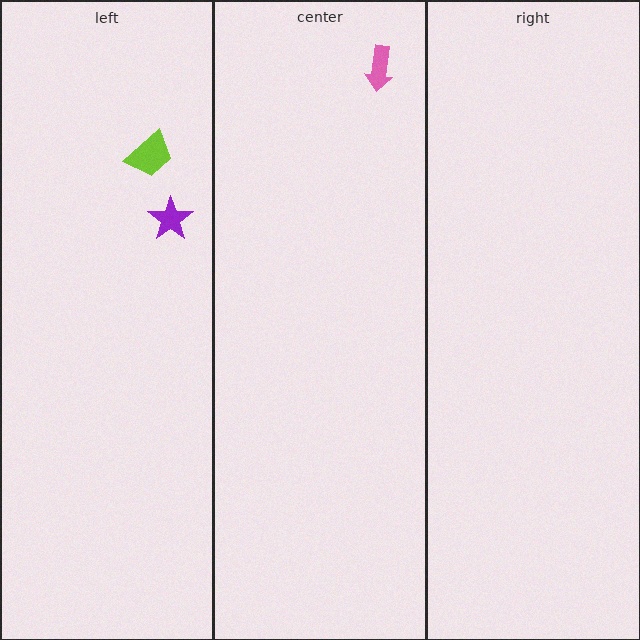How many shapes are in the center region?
1.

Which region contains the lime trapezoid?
The left region.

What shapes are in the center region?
The pink arrow.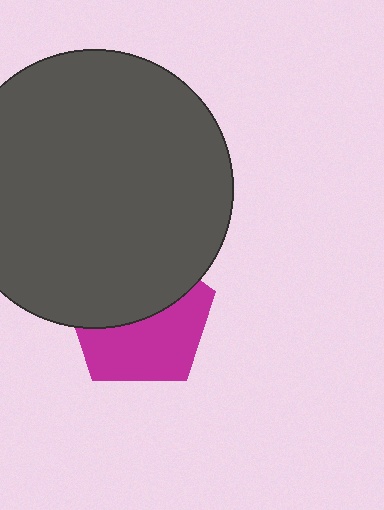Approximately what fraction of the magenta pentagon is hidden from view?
Roughly 49% of the magenta pentagon is hidden behind the dark gray circle.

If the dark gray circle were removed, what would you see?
You would see the complete magenta pentagon.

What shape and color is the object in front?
The object in front is a dark gray circle.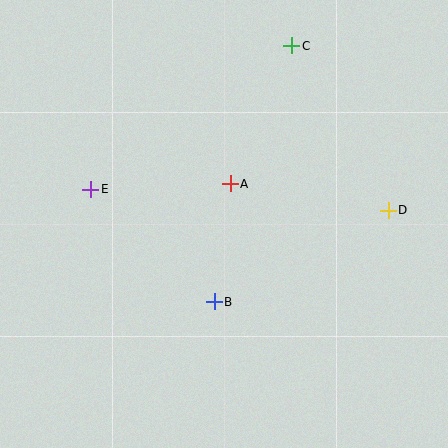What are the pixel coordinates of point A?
Point A is at (230, 184).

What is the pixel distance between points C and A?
The distance between C and A is 151 pixels.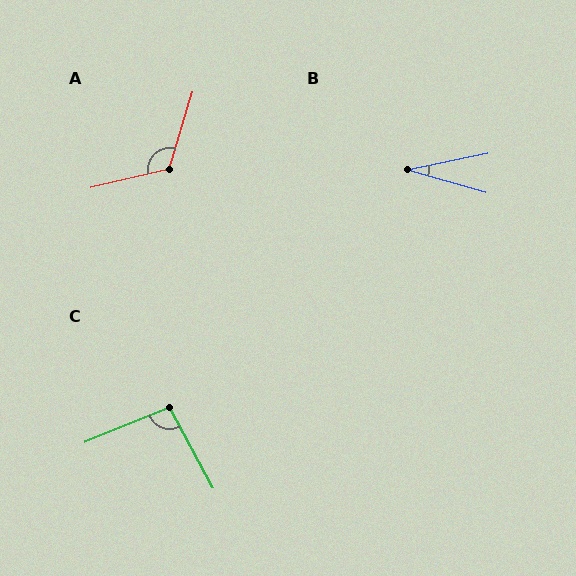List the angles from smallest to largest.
B (28°), C (96°), A (120°).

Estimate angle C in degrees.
Approximately 96 degrees.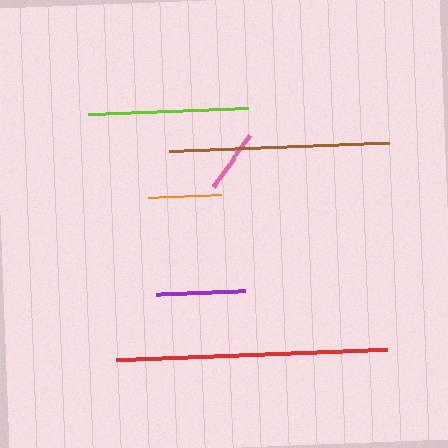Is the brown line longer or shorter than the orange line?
The brown line is longer than the orange line.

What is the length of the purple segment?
The purple segment is approximately 89 pixels long.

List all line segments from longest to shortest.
From longest to shortest: red, brown, lime, purple, orange, pink.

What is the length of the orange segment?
The orange segment is approximately 73 pixels long.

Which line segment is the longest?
The red line is the longest at approximately 270 pixels.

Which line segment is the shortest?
The pink line is the shortest at approximately 64 pixels.